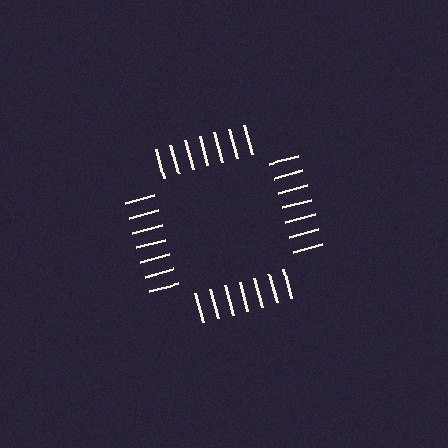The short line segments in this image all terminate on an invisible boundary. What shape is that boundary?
An illusory square — the line segments terminate on its edges but no continuous stroke is drawn.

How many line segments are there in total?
28 — 7 along each of the 4 edges.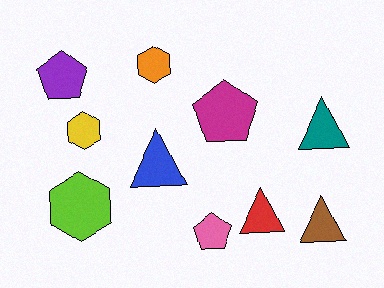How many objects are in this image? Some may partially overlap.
There are 10 objects.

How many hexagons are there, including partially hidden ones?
There are 3 hexagons.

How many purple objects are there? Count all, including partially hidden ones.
There is 1 purple object.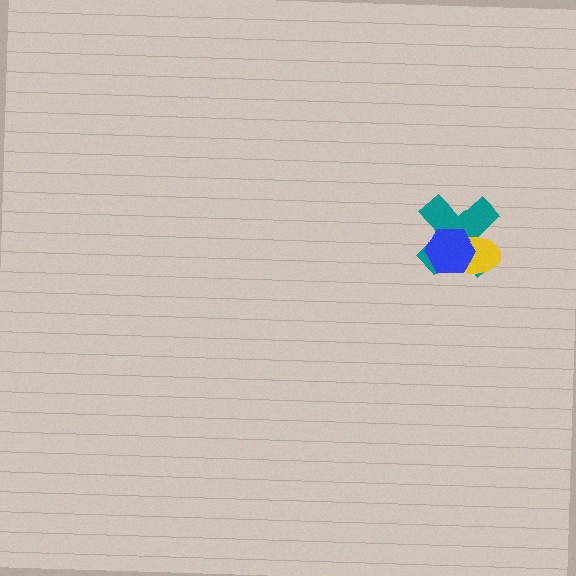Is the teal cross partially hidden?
Yes, it is partially covered by another shape.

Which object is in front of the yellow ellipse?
The blue hexagon is in front of the yellow ellipse.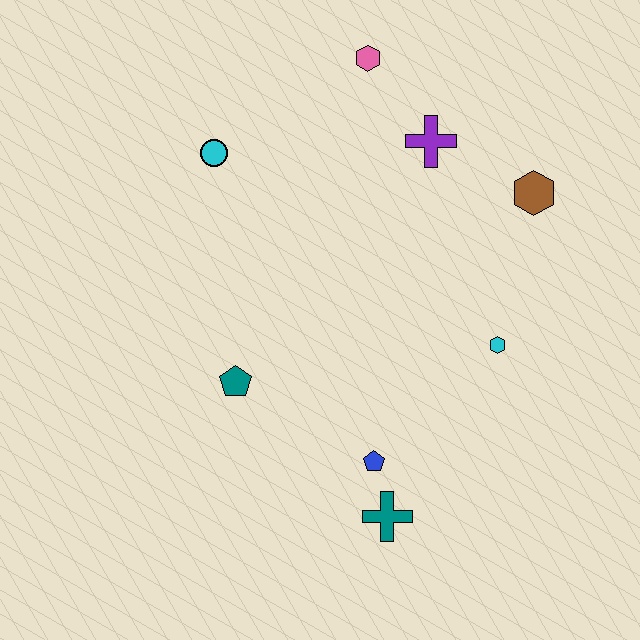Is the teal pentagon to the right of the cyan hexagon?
No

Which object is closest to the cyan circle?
The pink hexagon is closest to the cyan circle.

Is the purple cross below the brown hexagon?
No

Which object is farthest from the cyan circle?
The teal cross is farthest from the cyan circle.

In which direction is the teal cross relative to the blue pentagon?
The teal cross is below the blue pentagon.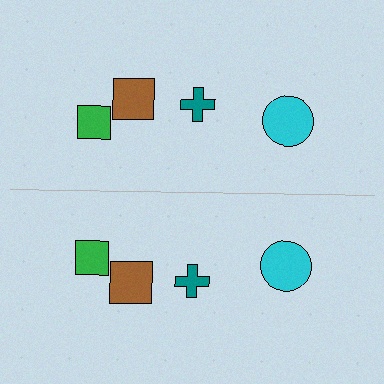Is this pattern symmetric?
Yes, this pattern has bilateral (reflection) symmetry.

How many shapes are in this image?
There are 8 shapes in this image.